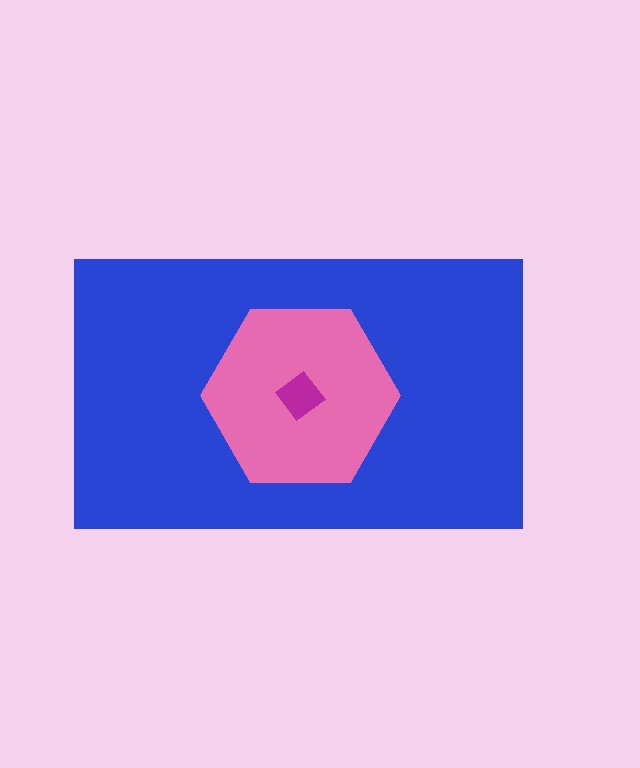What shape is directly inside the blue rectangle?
The pink hexagon.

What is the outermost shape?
The blue rectangle.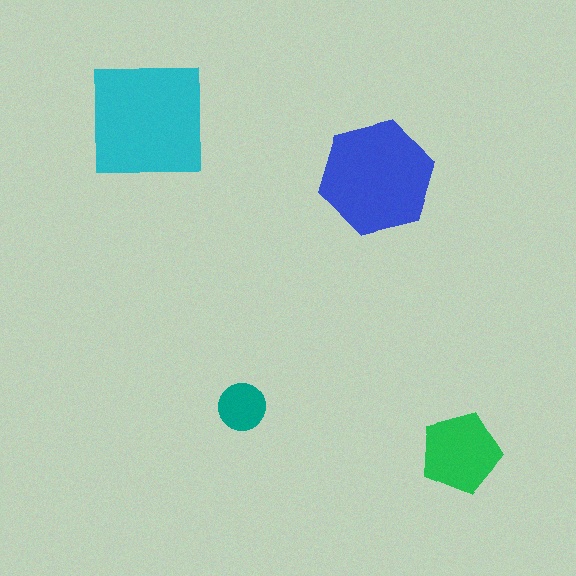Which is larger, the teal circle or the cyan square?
The cyan square.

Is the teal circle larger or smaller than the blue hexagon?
Smaller.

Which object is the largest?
The cyan square.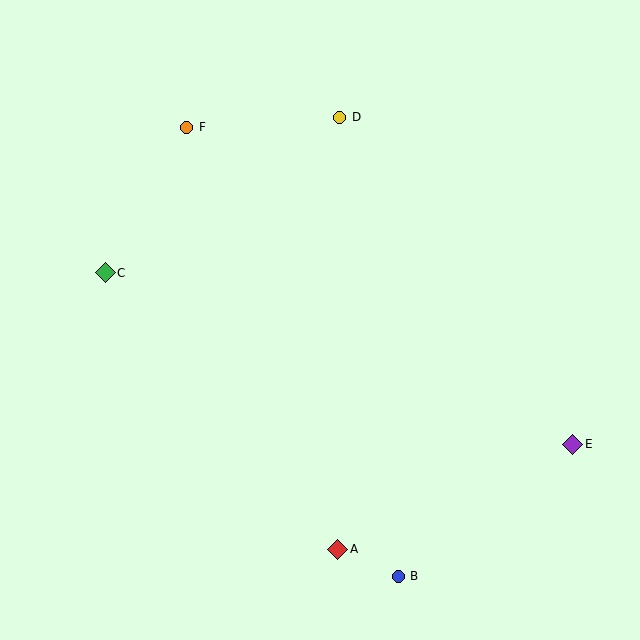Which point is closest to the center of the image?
Point D at (340, 117) is closest to the center.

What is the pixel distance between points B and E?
The distance between B and E is 219 pixels.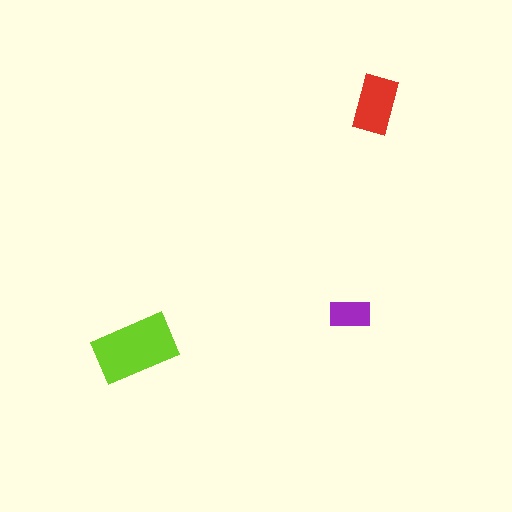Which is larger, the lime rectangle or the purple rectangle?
The lime one.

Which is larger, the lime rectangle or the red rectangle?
The lime one.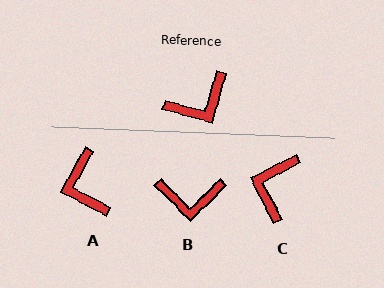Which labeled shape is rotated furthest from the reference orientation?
C, about 138 degrees away.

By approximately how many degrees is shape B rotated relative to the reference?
Approximately 30 degrees clockwise.